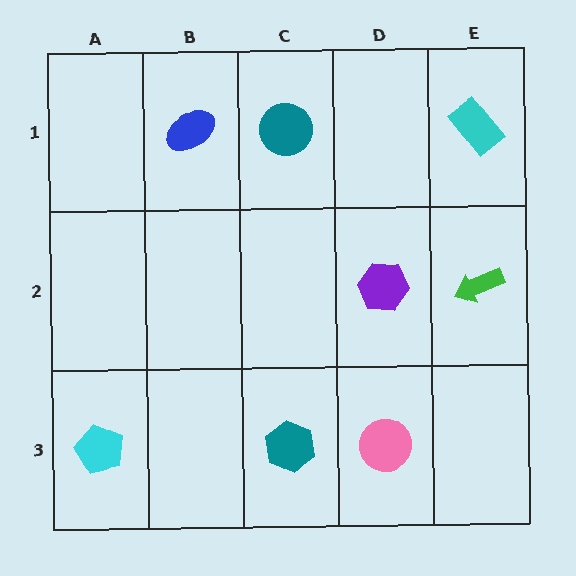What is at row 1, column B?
A blue ellipse.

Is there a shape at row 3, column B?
No, that cell is empty.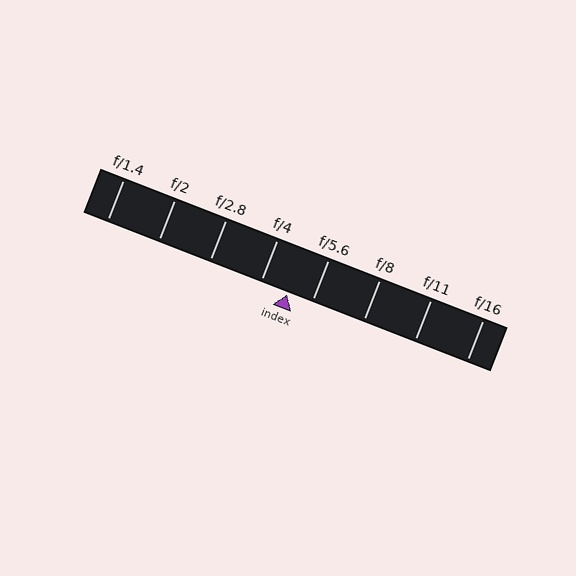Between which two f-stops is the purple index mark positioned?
The index mark is between f/4 and f/5.6.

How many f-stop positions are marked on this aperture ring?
There are 8 f-stop positions marked.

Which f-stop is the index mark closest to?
The index mark is closest to f/5.6.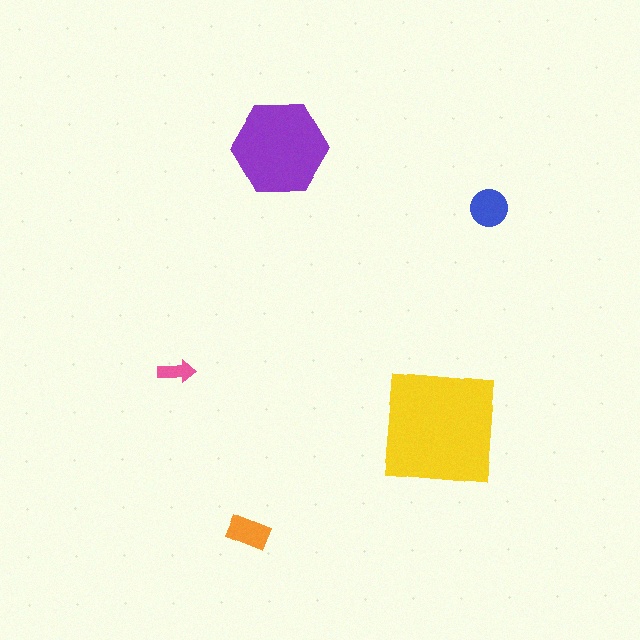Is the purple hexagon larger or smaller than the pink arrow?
Larger.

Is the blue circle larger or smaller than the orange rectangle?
Larger.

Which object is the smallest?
The pink arrow.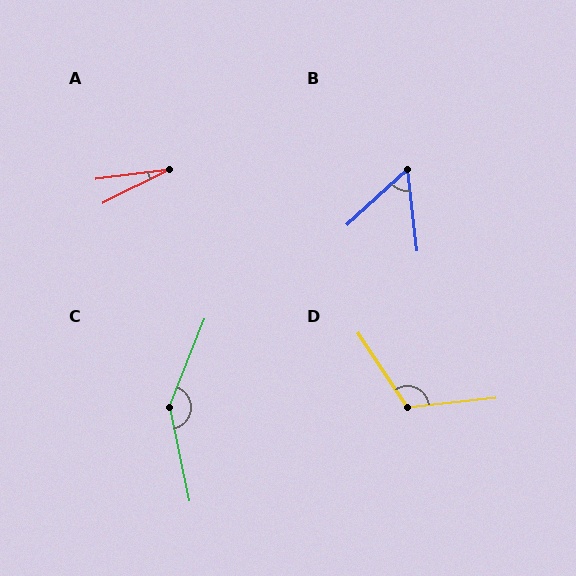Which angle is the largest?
C, at approximately 146 degrees.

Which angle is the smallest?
A, at approximately 20 degrees.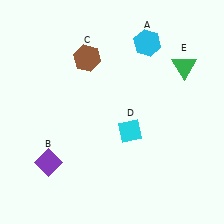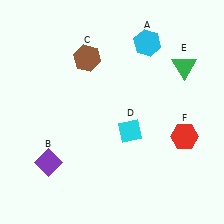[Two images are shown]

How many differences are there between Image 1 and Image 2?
There is 1 difference between the two images.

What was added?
A red hexagon (F) was added in Image 2.